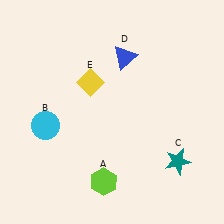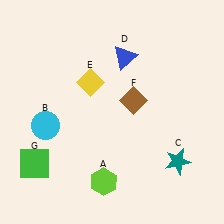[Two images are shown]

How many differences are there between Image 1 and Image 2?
There are 2 differences between the two images.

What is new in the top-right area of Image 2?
A brown diamond (F) was added in the top-right area of Image 2.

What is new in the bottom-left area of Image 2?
A green square (G) was added in the bottom-left area of Image 2.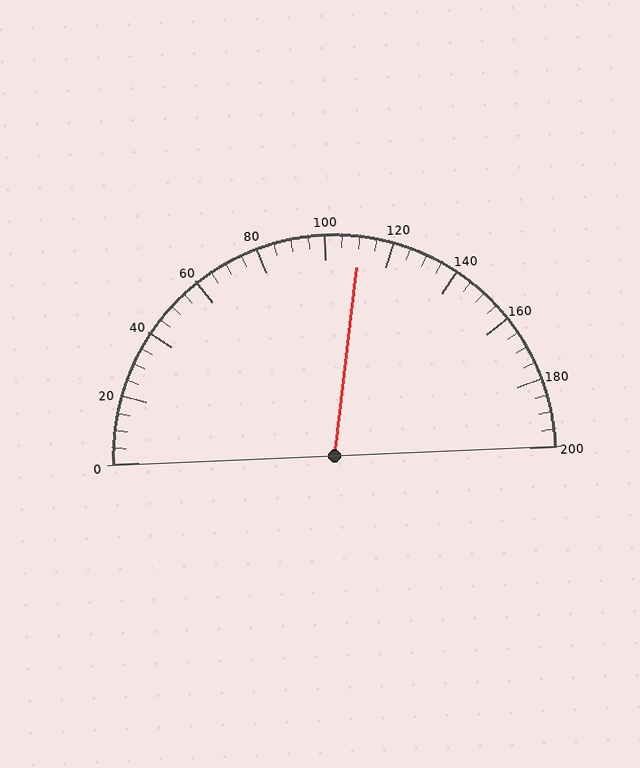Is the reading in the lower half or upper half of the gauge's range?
The reading is in the upper half of the range (0 to 200).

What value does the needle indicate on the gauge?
The needle indicates approximately 110.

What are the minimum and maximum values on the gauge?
The gauge ranges from 0 to 200.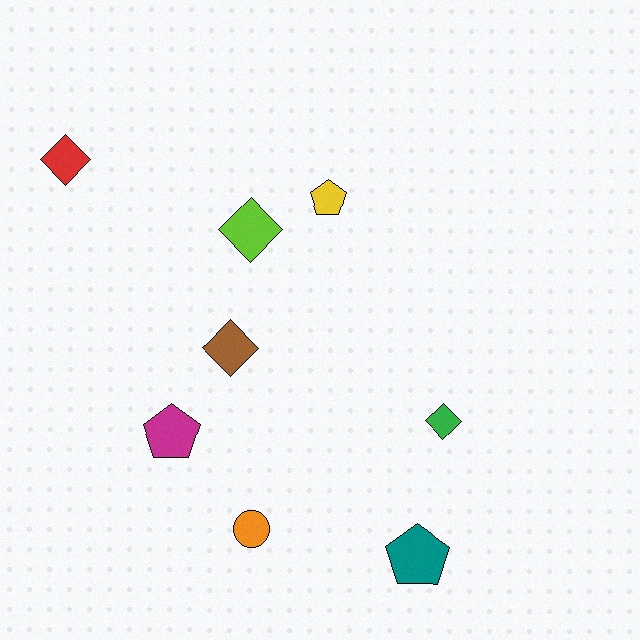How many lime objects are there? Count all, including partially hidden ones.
There is 1 lime object.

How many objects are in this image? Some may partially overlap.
There are 8 objects.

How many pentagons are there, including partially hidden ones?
There are 3 pentagons.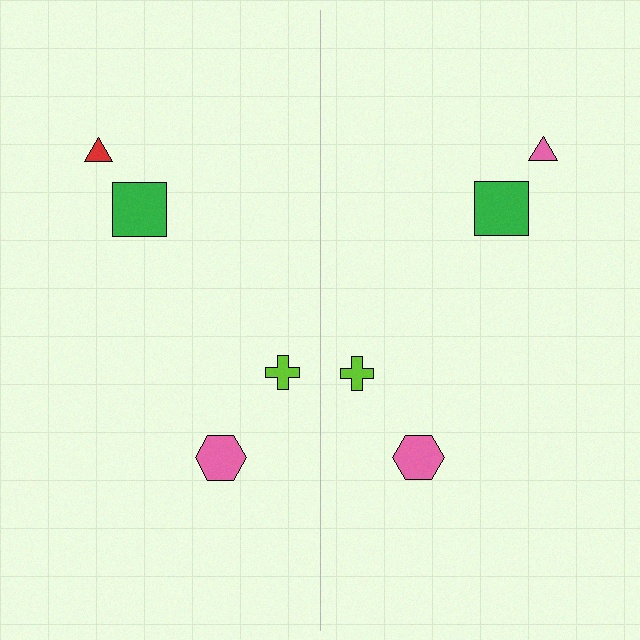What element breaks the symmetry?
The pink triangle on the right side breaks the symmetry — its mirror counterpart is red.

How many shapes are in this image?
There are 8 shapes in this image.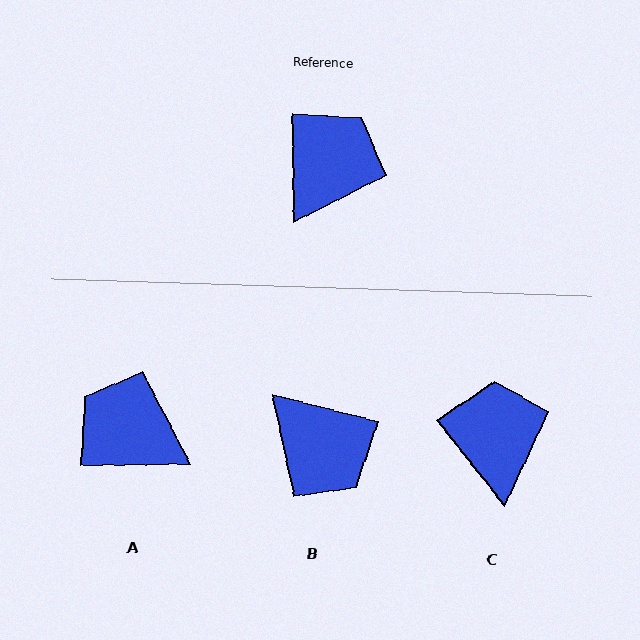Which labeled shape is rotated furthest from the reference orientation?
B, about 105 degrees away.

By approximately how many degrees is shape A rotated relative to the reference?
Approximately 91 degrees counter-clockwise.